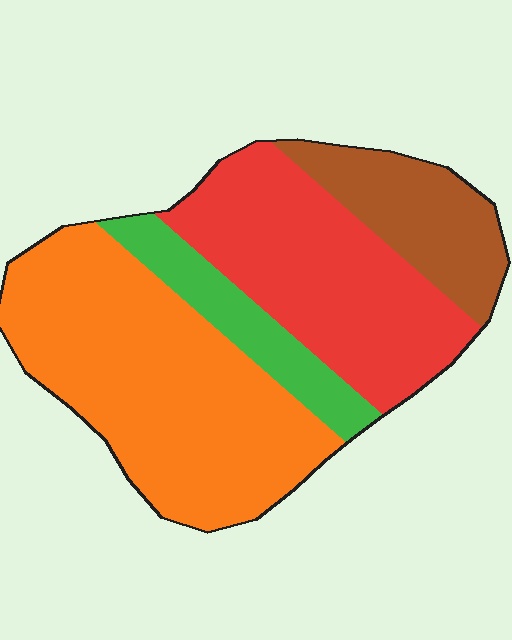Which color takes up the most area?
Orange, at roughly 45%.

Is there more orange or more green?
Orange.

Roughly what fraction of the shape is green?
Green covers 11% of the shape.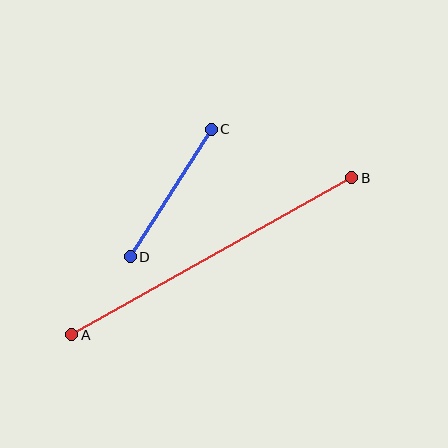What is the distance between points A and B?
The distance is approximately 321 pixels.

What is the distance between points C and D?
The distance is approximately 151 pixels.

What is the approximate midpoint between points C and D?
The midpoint is at approximately (171, 193) pixels.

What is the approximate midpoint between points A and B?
The midpoint is at approximately (212, 256) pixels.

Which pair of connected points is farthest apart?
Points A and B are farthest apart.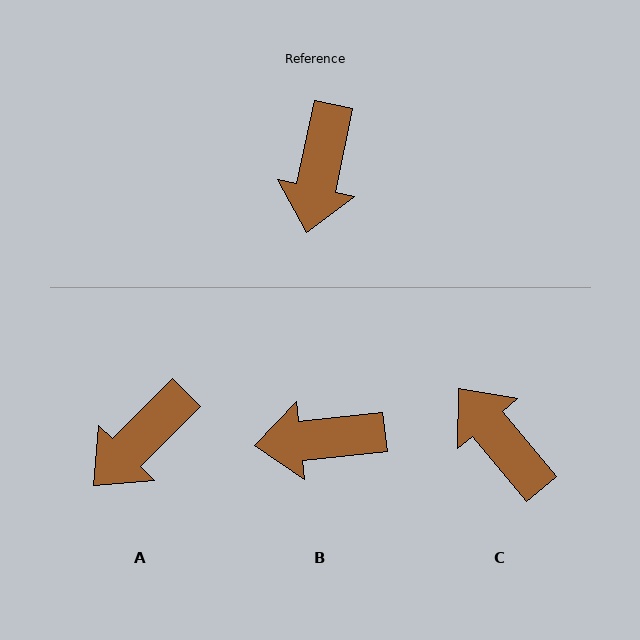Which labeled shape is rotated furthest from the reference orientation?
C, about 128 degrees away.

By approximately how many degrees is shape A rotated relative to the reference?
Approximately 33 degrees clockwise.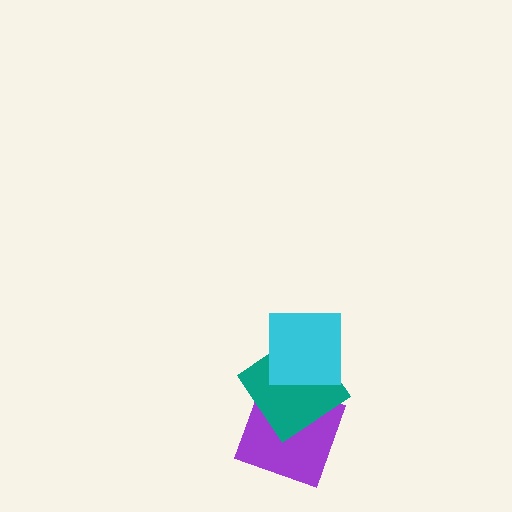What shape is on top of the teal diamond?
The cyan square is on top of the teal diamond.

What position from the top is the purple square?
The purple square is 3rd from the top.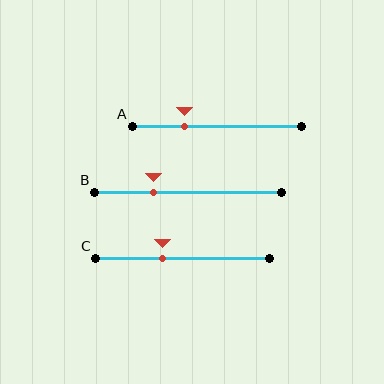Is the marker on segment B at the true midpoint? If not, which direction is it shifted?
No, the marker on segment B is shifted to the left by about 19% of the segment length.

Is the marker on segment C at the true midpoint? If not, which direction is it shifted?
No, the marker on segment C is shifted to the left by about 12% of the segment length.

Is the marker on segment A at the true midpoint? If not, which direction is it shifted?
No, the marker on segment A is shifted to the left by about 19% of the segment length.